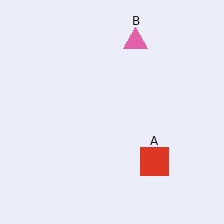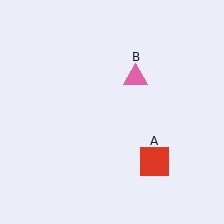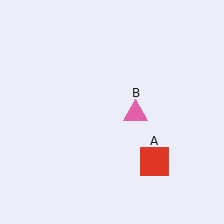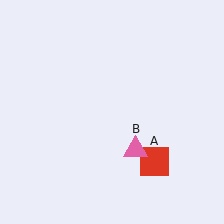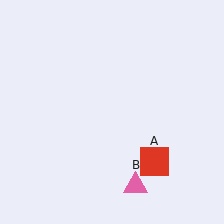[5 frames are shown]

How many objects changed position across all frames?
1 object changed position: pink triangle (object B).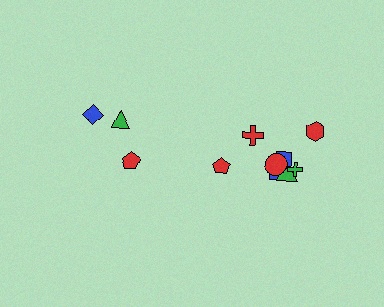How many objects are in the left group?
There are 3 objects.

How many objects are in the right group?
There are 8 objects.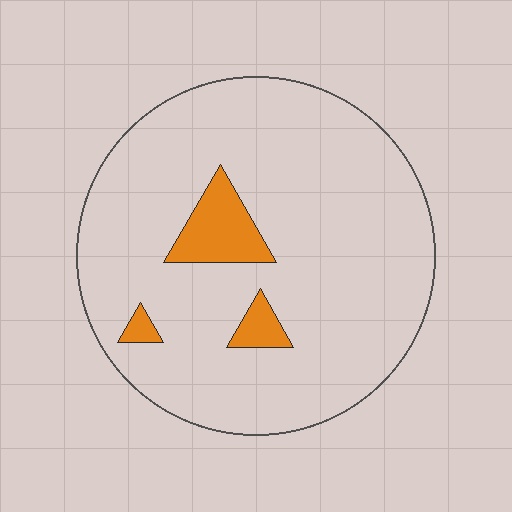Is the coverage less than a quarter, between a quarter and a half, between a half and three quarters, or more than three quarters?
Less than a quarter.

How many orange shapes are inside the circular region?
3.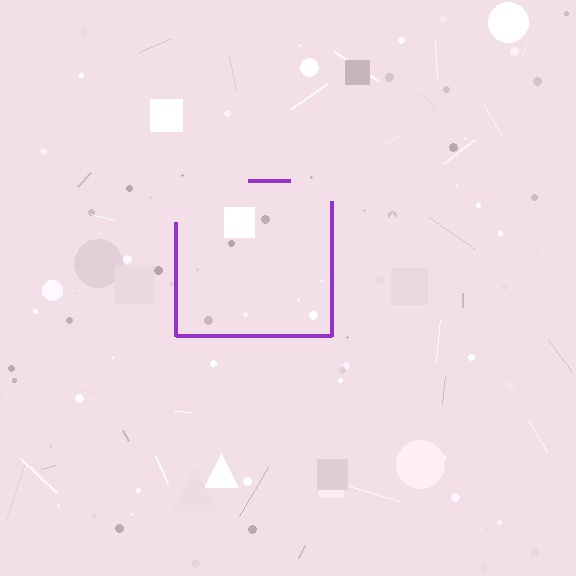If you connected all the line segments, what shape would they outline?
They would outline a square.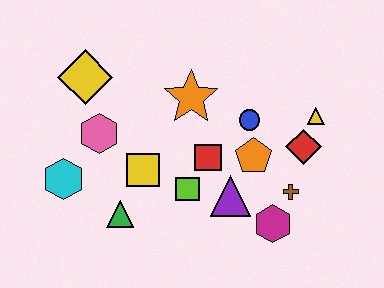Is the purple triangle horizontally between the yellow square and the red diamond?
Yes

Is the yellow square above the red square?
No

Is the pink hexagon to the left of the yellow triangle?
Yes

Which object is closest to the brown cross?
The magenta hexagon is closest to the brown cross.